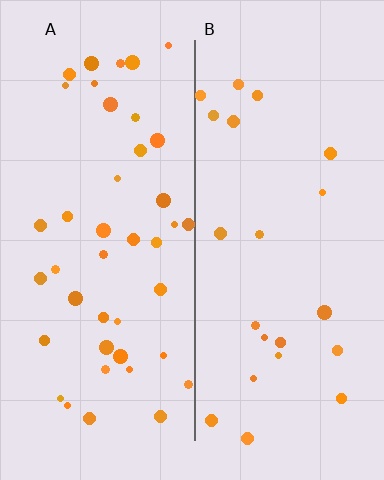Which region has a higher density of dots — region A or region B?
A (the left).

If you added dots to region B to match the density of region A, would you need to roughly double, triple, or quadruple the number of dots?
Approximately double.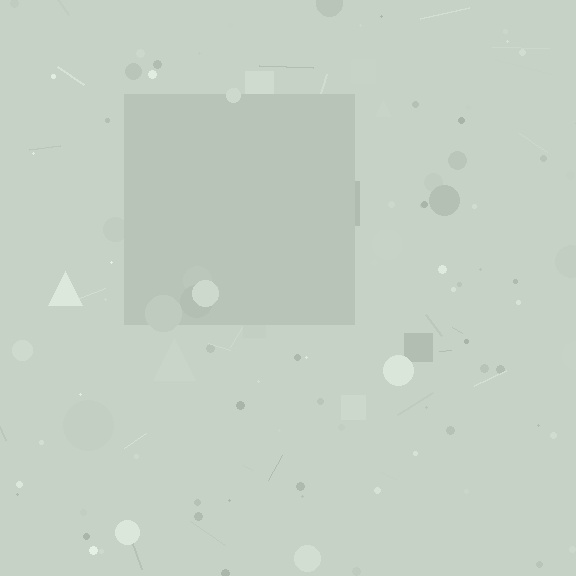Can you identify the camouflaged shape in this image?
The camouflaged shape is a square.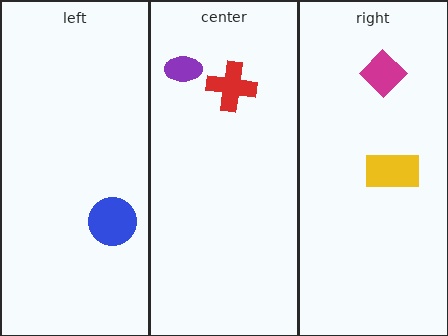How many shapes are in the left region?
1.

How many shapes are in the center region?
2.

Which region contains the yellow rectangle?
The right region.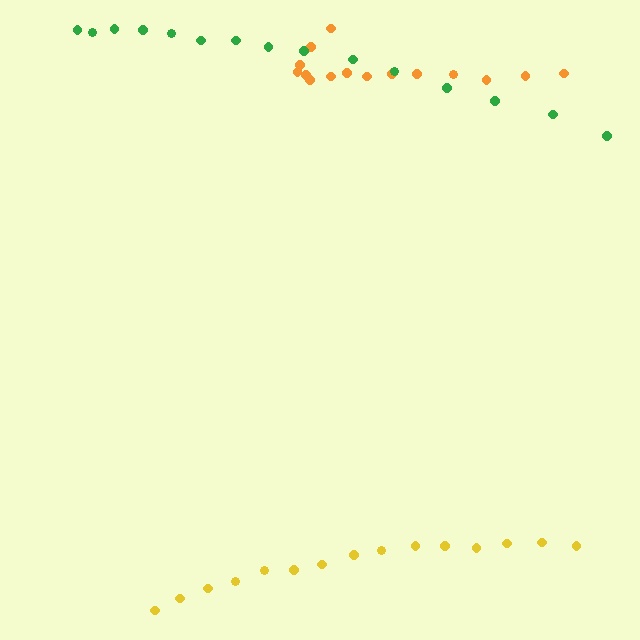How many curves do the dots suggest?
There are 3 distinct paths.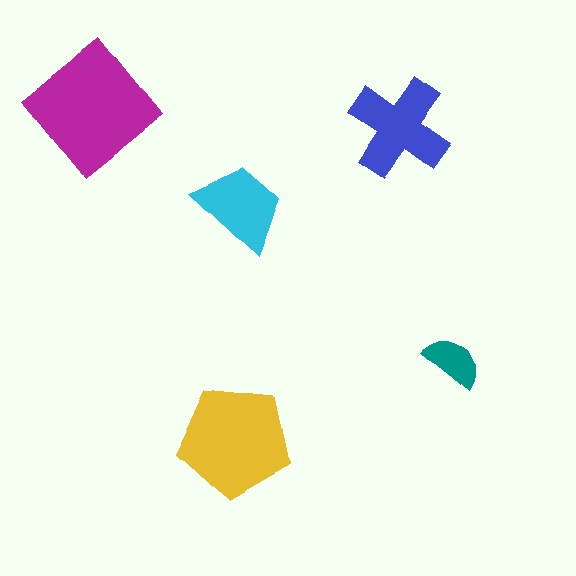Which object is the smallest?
The teal semicircle.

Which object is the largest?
The magenta diamond.